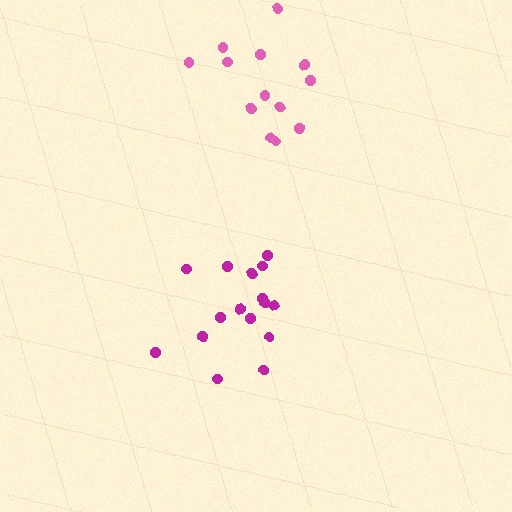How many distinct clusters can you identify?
There are 2 distinct clusters.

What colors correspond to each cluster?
The clusters are colored: magenta, pink.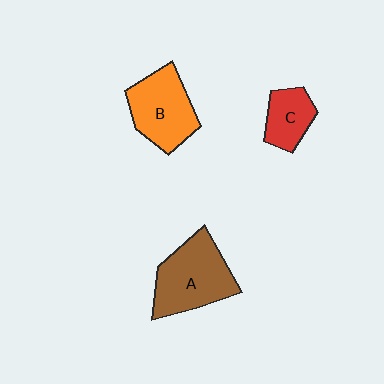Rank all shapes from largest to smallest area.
From largest to smallest: A (brown), B (orange), C (red).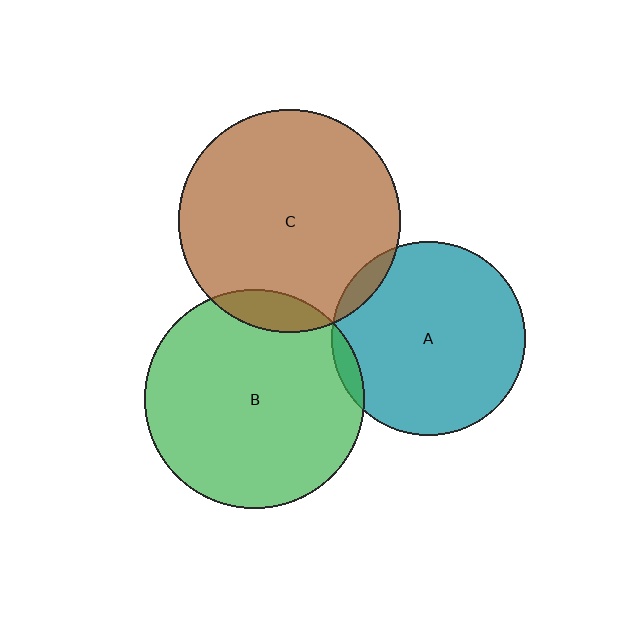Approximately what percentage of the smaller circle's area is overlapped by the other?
Approximately 10%.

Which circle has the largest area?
Circle C (brown).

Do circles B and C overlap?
Yes.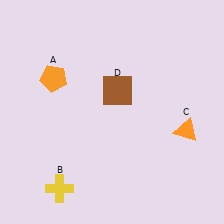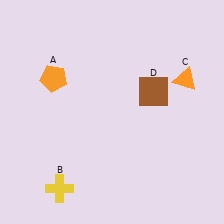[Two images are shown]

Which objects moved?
The objects that moved are: the orange triangle (C), the brown square (D).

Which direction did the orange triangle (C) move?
The orange triangle (C) moved up.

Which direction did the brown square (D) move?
The brown square (D) moved right.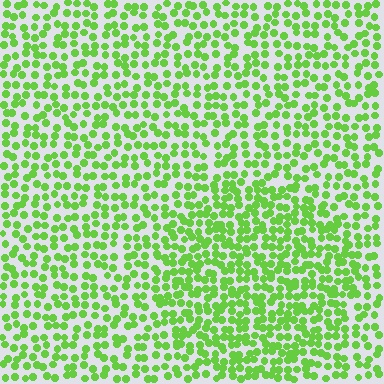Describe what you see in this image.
The image contains small lime elements arranged at two different densities. A circle-shaped region is visible where the elements are more densely packed than the surrounding area.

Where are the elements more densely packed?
The elements are more densely packed inside the circle boundary.